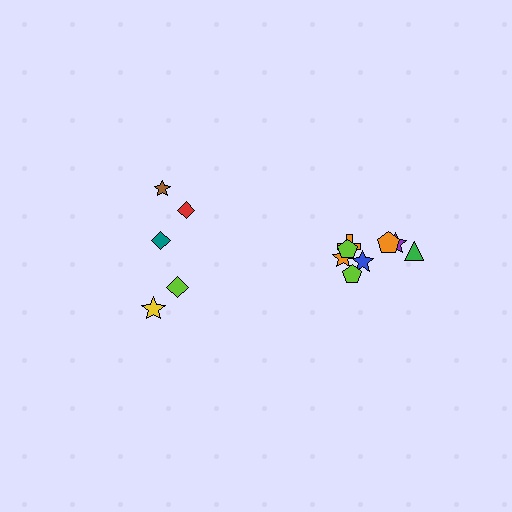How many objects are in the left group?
There are 5 objects.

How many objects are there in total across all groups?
There are 13 objects.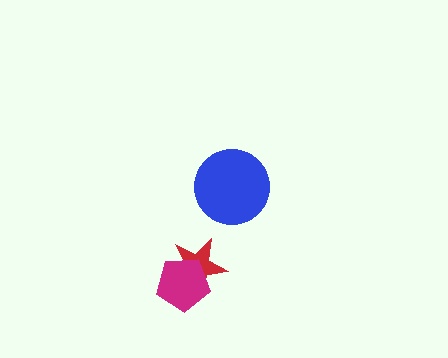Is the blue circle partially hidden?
No, no other shape covers it.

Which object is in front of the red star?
The magenta pentagon is in front of the red star.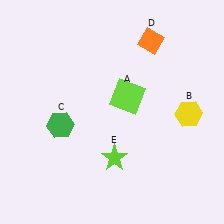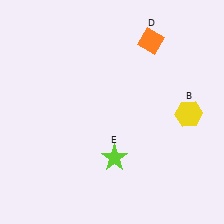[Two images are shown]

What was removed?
The green hexagon (C), the lime square (A) were removed in Image 2.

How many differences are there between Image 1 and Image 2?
There are 2 differences between the two images.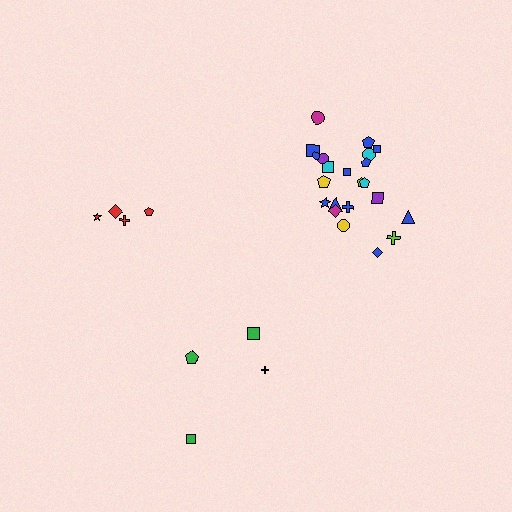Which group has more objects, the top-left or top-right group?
The top-right group.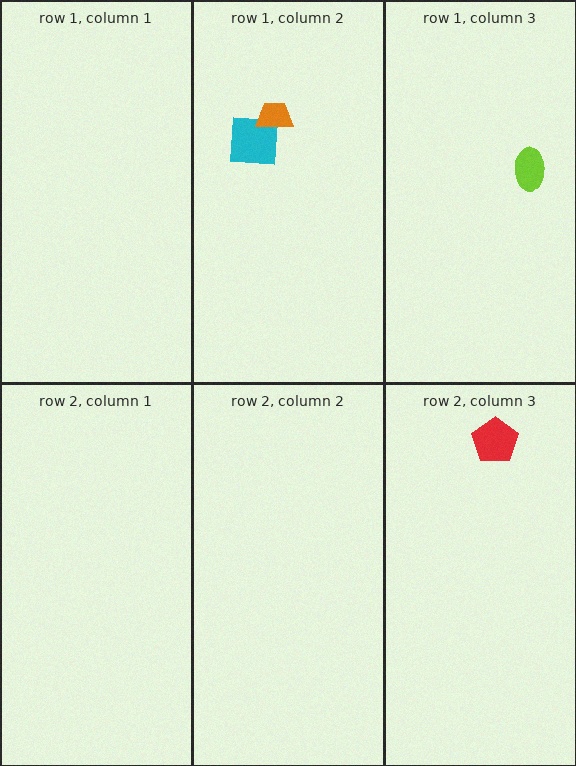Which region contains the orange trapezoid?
The row 1, column 2 region.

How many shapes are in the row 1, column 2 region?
2.